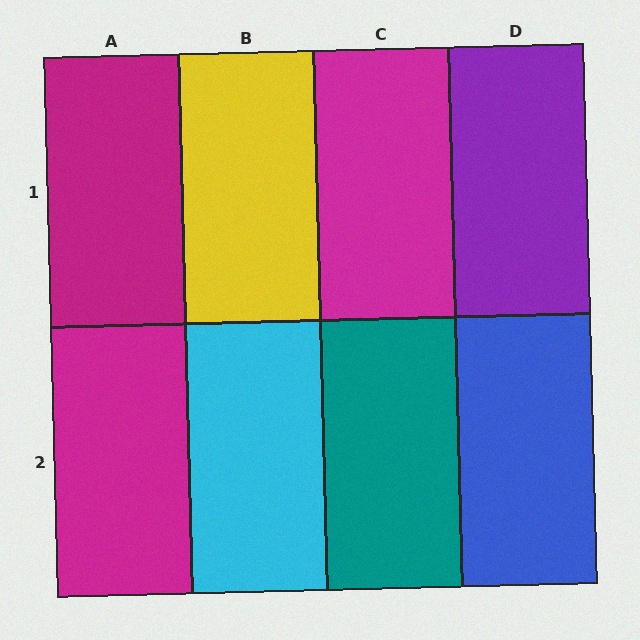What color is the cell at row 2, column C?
Teal.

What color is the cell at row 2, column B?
Cyan.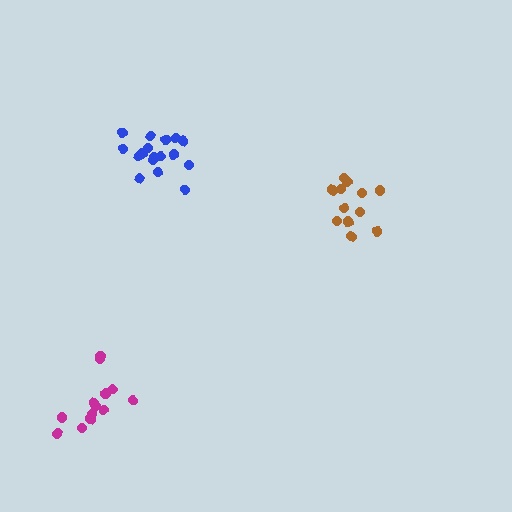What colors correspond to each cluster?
The clusters are colored: blue, magenta, brown.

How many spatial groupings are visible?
There are 3 spatial groupings.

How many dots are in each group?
Group 1: 17 dots, Group 2: 13 dots, Group 3: 13 dots (43 total).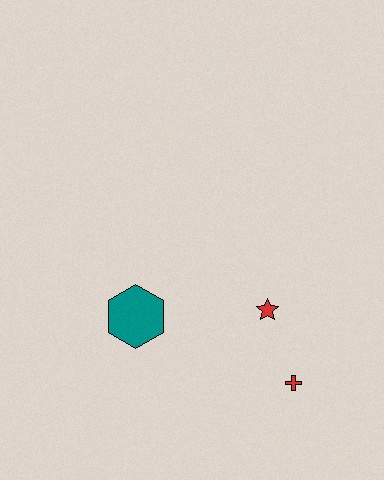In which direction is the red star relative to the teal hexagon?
The red star is to the right of the teal hexagon.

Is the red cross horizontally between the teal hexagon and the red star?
No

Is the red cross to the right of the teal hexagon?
Yes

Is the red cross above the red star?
No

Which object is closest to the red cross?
The red star is closest to the red cross.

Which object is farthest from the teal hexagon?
The red cross is farthest from the teal hexagon.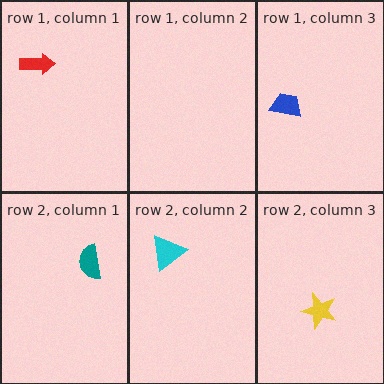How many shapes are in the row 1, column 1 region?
1.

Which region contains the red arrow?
The row 1, column 1 region.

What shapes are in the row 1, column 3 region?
The blue trapezoid.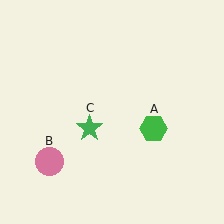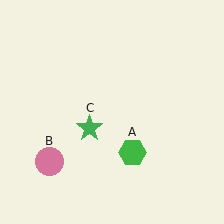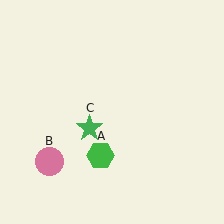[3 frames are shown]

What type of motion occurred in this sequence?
The green hexagon (object A) rotated clockwise around the center of the scene.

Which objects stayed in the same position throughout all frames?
Pink circle (object B) and green star (object C) remained stationary.